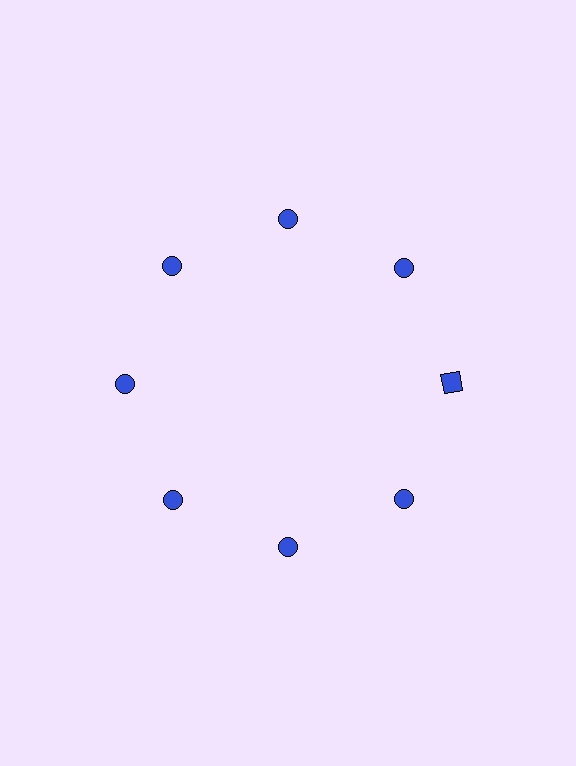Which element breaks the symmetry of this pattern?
The blue square at roughly the 3 o'clock position breaks the symmetry. All other shapes are blue circles.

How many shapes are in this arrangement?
There are 8 shapes arranged in a ring pattern.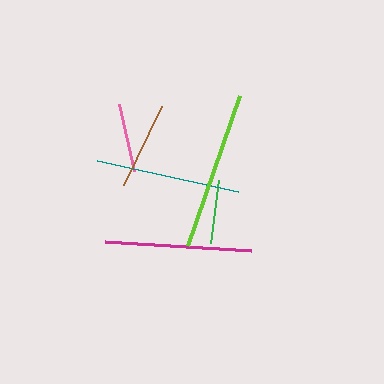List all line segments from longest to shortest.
From longest to shortest: lime, magenta, teal, brown, pink, green.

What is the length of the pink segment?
The pink segment is approximately 69 pixels long.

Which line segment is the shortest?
The green line is the shortest at approximately 63 pixels.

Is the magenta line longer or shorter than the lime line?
The lime line is longer than the magenta line.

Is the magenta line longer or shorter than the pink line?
The magenta line is longer than the pink line.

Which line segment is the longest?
The lime line is the longest at approximately 159 pixels.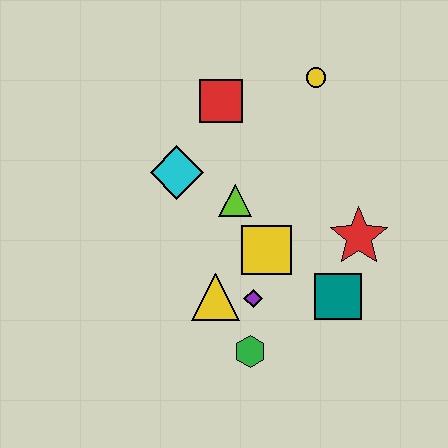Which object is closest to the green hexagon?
The purple diamond is closest to the green hexagon.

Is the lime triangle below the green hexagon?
No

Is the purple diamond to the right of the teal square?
No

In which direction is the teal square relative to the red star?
The teal square is below the red star.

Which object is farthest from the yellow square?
The yellow circle is farthest from the yellow square.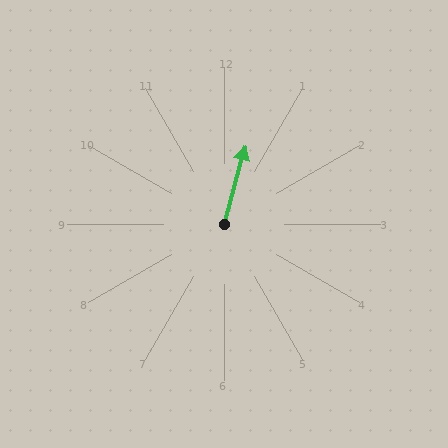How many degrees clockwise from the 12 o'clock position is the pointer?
Approximately 15 degrees.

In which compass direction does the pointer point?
North.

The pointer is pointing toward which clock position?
Roughly 1 o'clock.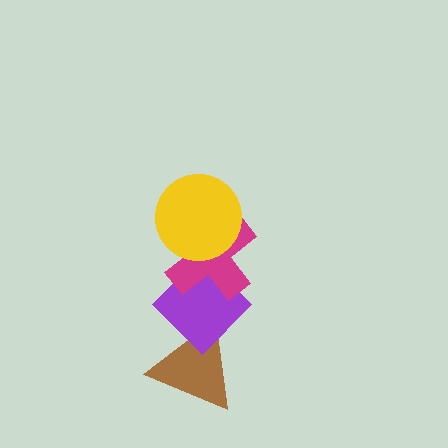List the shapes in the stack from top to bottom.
From top to bottom: the yellow circle, the magenta cross, the purple diamond, the brown triangle.